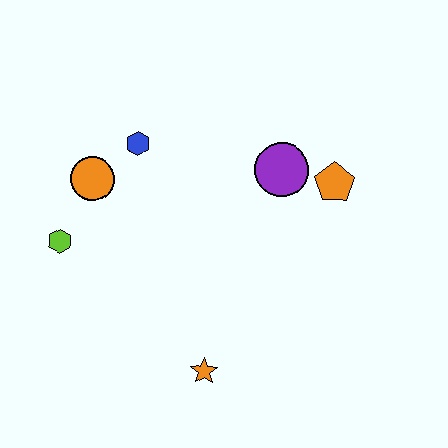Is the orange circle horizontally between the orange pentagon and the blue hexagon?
No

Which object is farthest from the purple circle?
The lime hexagon is farthest from the purple circle.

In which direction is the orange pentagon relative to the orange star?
The orange pentagon is above the orange star.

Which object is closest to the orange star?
The lime hexagon is closest to the orange star.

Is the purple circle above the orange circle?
Yes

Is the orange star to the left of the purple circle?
Yes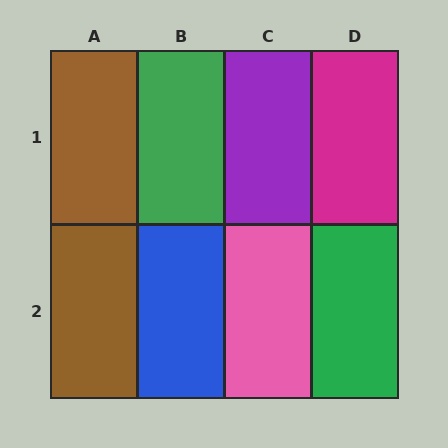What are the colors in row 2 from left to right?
Brown, blue, pink, green.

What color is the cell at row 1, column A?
Brown.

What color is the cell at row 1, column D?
Magenta.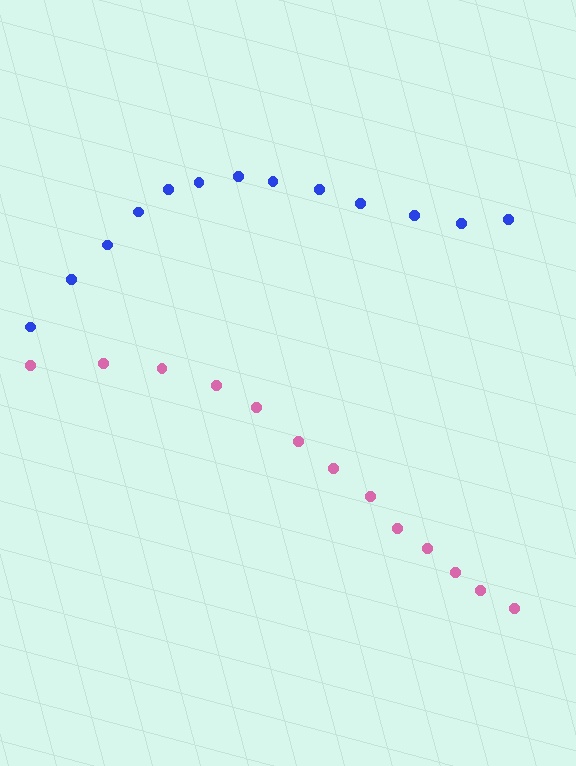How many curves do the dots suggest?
There are 2 distinct paths.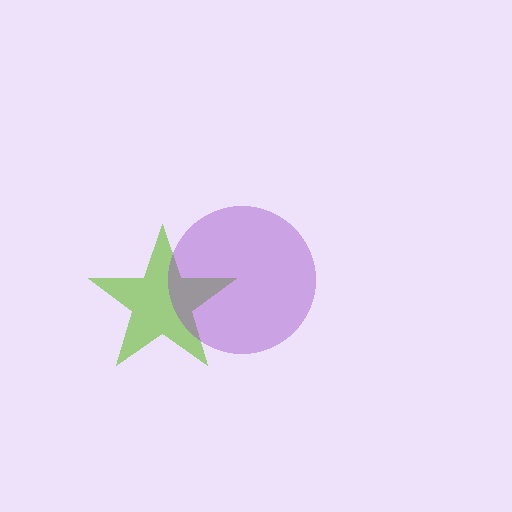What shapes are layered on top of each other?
The layered shapes are: a lime star, a purple circle.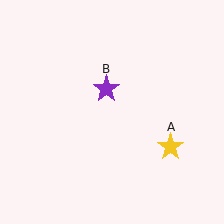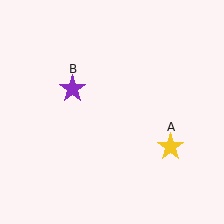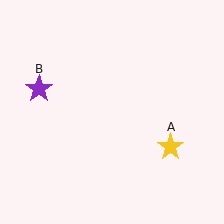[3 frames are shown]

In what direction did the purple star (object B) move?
The purple star (object B) moved left.